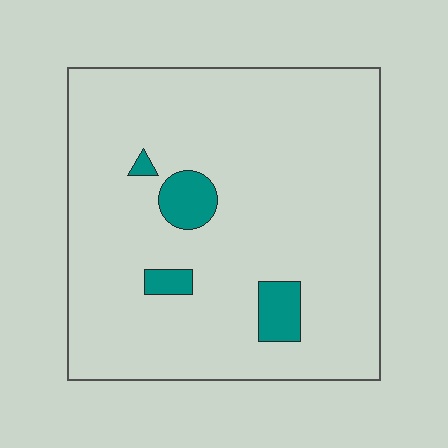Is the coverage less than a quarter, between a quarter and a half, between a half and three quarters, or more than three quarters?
Less than a quarter.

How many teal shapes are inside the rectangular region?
4.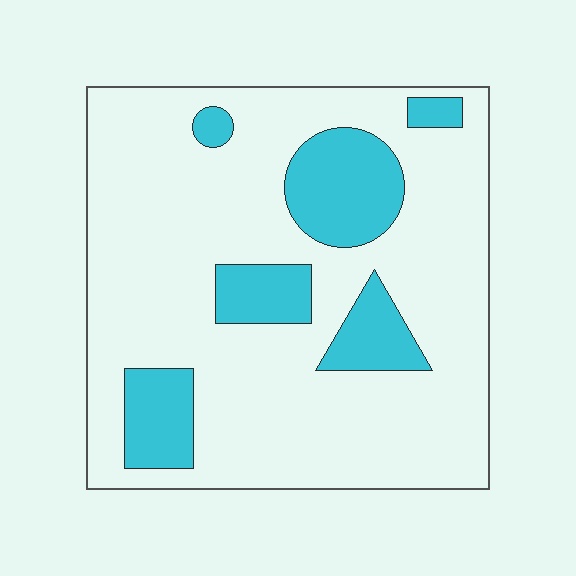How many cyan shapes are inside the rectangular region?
6.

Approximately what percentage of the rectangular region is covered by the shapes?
Approximately 20%.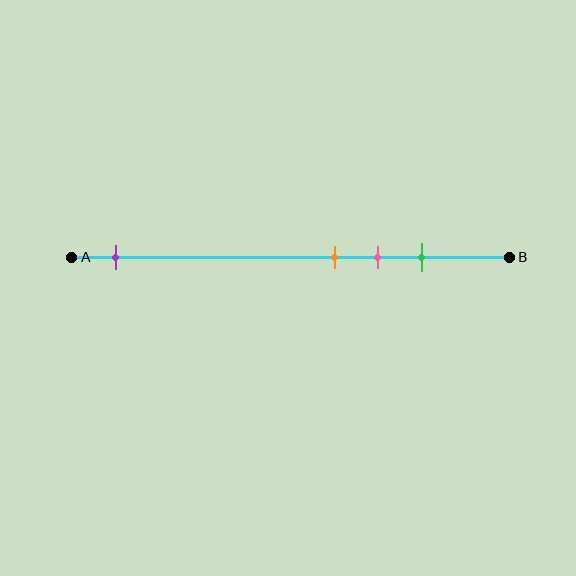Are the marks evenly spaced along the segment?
No, the marks are not evenly spaced.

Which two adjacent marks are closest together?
The orange and pink marks are the closest adjacent pair.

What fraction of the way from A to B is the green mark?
The green mark is approximately 80% (0.8) of the way from A to B.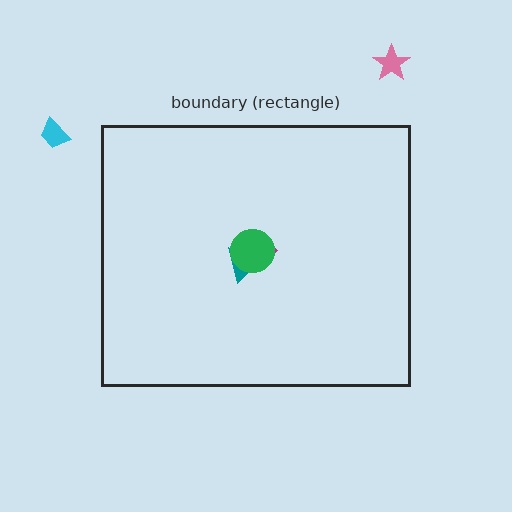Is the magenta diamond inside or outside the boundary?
Inside.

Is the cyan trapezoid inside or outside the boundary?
Outside.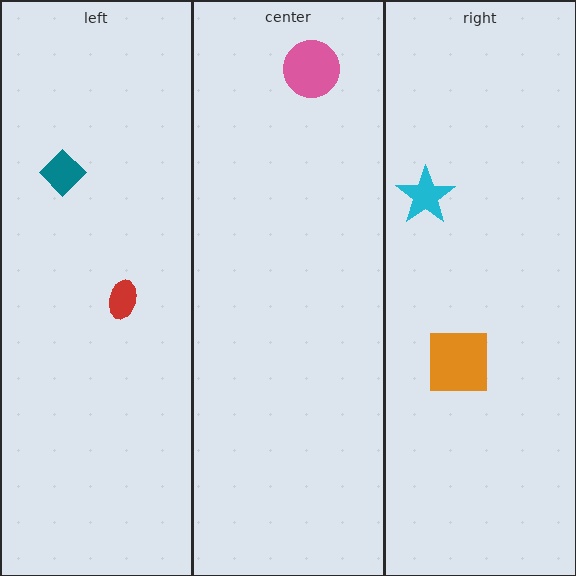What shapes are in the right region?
The orange square, the cyan star.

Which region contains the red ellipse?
The left region.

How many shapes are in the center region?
1.